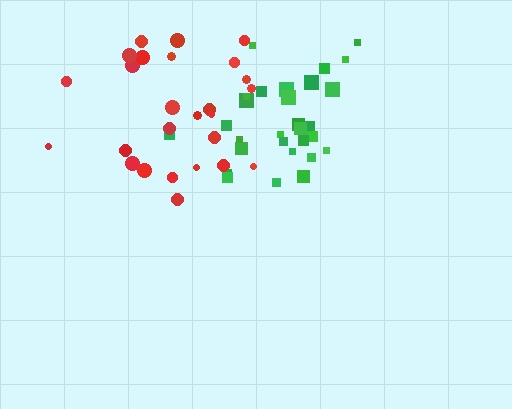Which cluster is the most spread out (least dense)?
Red.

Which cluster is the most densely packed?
Green.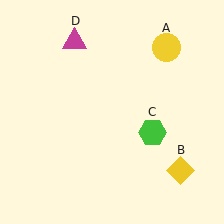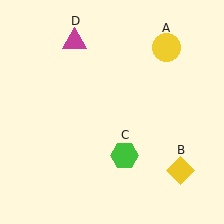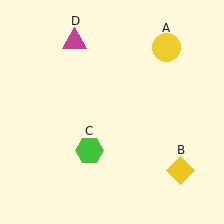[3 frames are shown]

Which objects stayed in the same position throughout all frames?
Yellow circle (object A) and yellow diamond (object B) and magenta triangle (object D) remained stationary.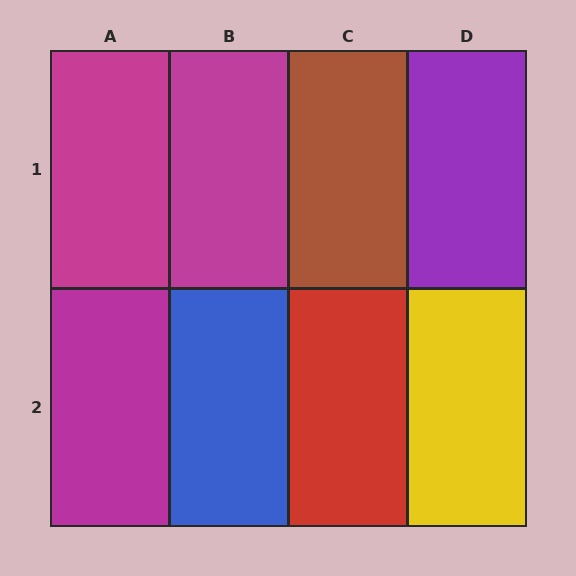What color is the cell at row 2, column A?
Magenta.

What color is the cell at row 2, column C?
Red.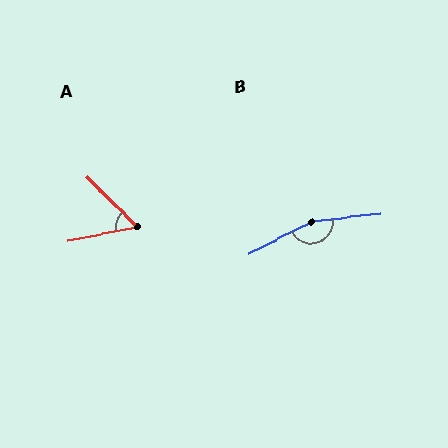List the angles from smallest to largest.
A (56°), B (160°).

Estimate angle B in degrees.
Approximately 160 degrees.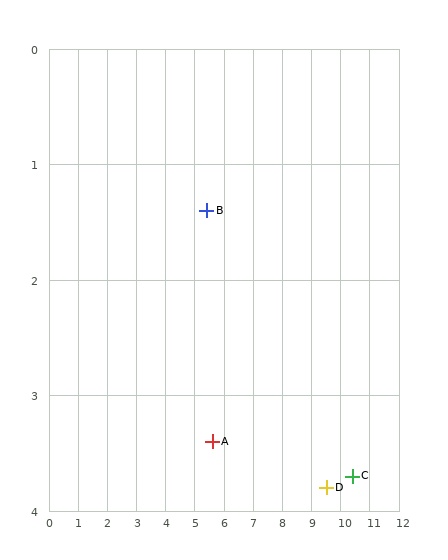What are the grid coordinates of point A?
Point A is at approximately (5.6, 3.4).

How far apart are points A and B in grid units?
Points A and B are about 2.0 grid units apart.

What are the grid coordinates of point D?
Point D is at approximately (9.5, 3.8).